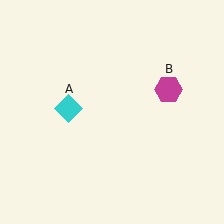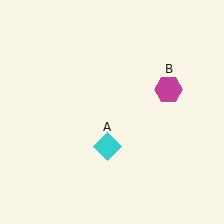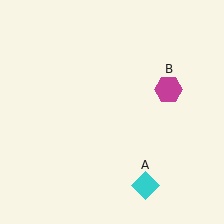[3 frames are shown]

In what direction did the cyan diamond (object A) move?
The cyan diamond (object A) moved down and to the right.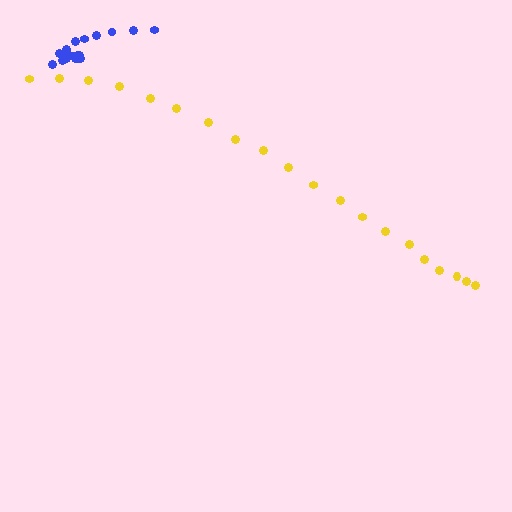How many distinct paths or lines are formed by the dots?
There are 2 distinct paths.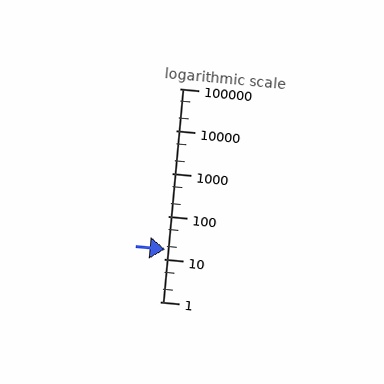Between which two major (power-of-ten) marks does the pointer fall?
The pointer is between 10 and 100.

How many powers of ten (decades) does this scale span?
The scale spans 5 decades, from 1 to 100000.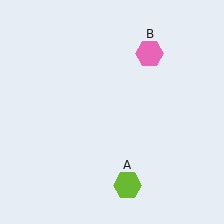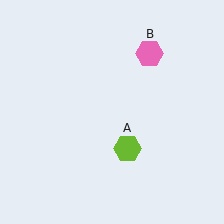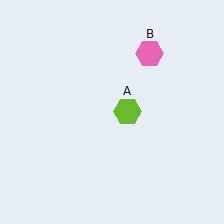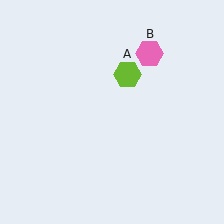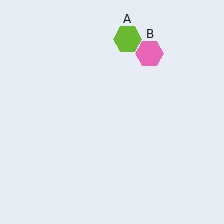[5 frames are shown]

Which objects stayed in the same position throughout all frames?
Pink hexagon (object B) remained stationary.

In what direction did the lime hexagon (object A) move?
The lime hexagon (object A) moved up.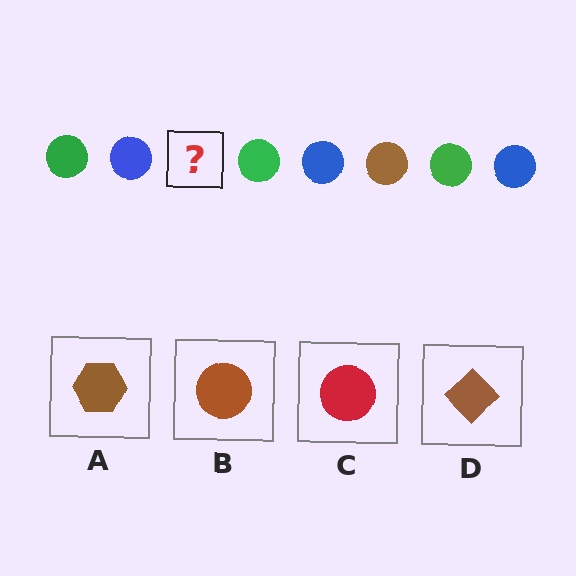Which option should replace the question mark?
Option B.